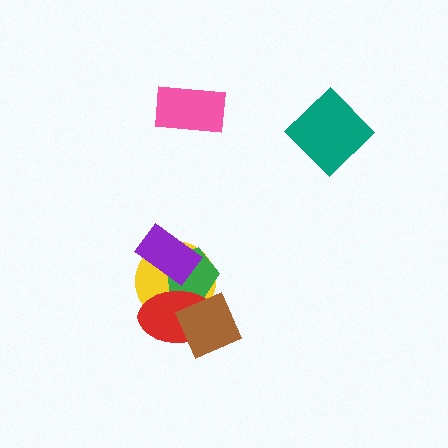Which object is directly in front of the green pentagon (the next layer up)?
The red ellipse is directly in front of the green pentagon.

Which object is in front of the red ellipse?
The brown diamond is in front of the red ellipse.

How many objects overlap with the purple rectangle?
2 objects overlap with the purple rectangle.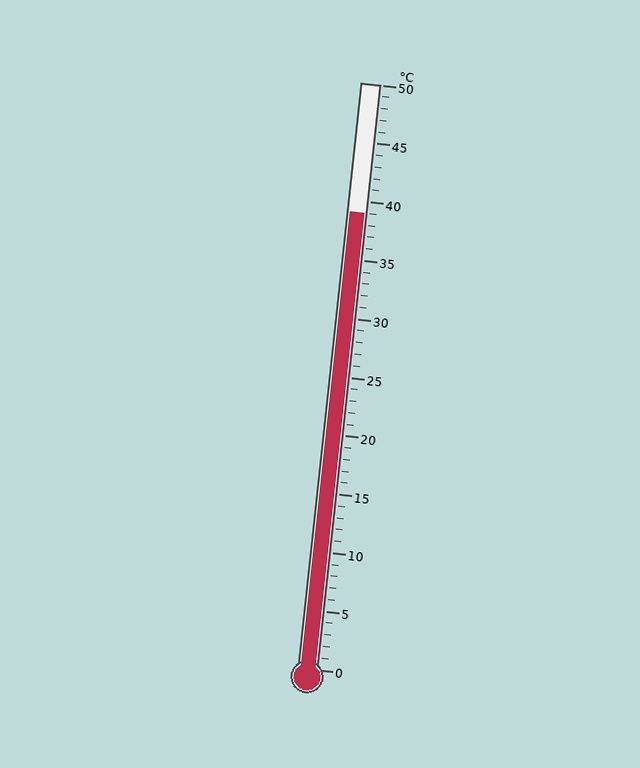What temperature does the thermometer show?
The thermometer shows approximately 39°C.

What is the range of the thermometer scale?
The thermometer scale ranges from 0°C to 50°C.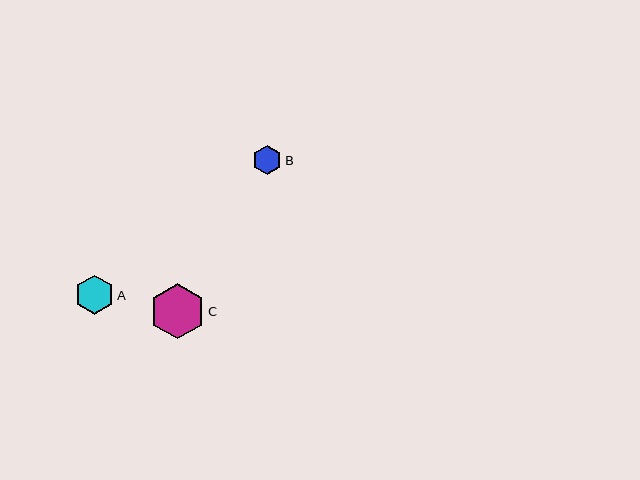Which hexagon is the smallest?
Hexagon B is the smallest with a size of approximately 29 pixels.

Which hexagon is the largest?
Hexagon C is the largest with a size of approximately 55 pixels.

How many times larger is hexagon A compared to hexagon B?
Hexagon A is approximately 1.3 times the size of hexagon B.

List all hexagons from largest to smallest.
From largest to smallest: C, A, B.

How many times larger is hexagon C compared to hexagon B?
Hexagon C is approximately 1.9 times the size of hexagon B.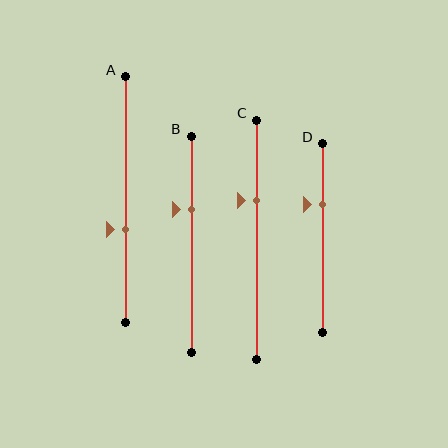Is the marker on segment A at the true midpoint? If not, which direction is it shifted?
No, the marker on segment A is shifted downward by about 12% of the segment length.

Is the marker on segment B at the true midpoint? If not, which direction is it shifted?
No, the marker on segment B is shifted upward by about 16% of the segment length.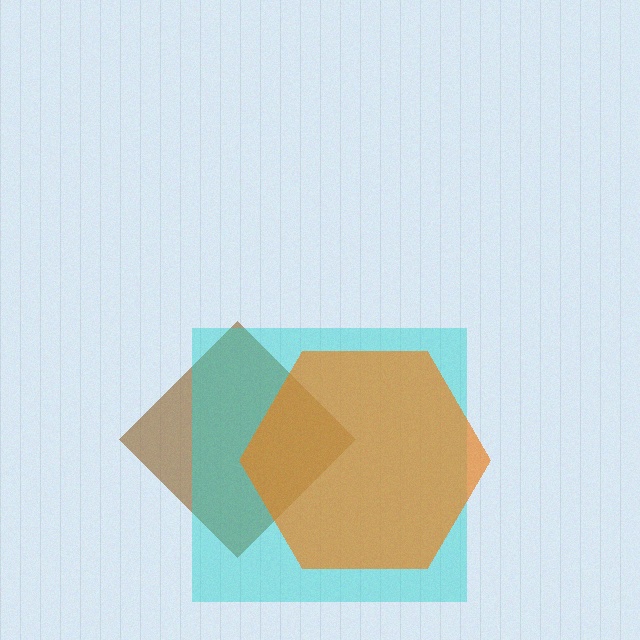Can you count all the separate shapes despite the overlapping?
Yes, there are 3 separate shapes.